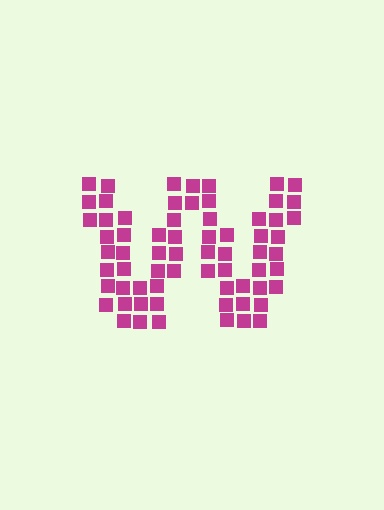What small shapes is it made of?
It is made of small squares.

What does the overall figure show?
The overall figure shows the letter W.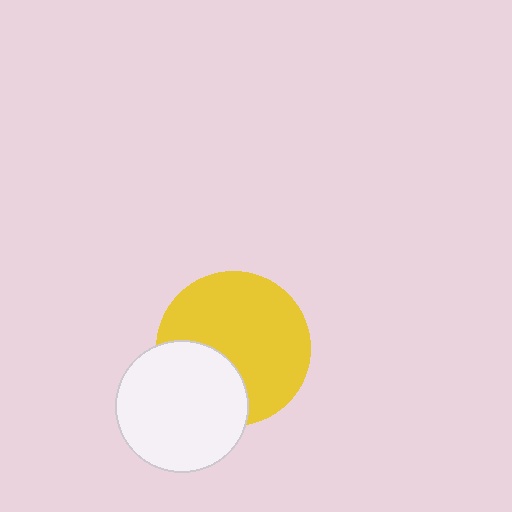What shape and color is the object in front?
The object in front is a white circle.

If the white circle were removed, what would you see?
You would see the complete yellow circle.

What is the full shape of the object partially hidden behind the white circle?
The partially hidden object is a yellow circle.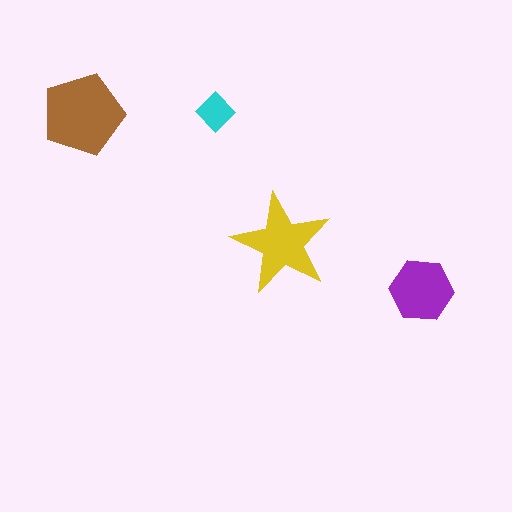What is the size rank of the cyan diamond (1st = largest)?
4th.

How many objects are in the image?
There are 4 objects in the image.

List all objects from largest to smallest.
The brown pentagon, the yellow star, the purple hexagon, the cyan diamond.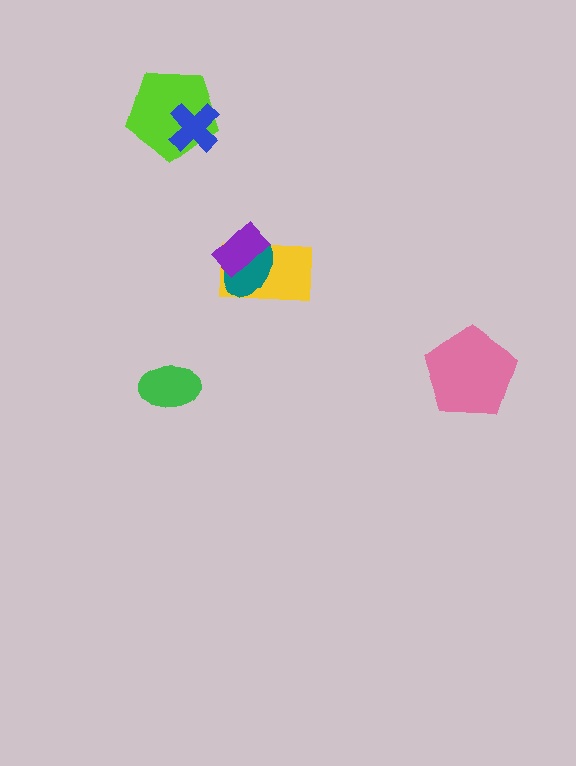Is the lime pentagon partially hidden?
Yes, it is partially covered by another shape.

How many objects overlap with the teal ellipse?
2 objects overlap with the teal ellipse.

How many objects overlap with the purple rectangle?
2 objects overlap with the purple rectangle.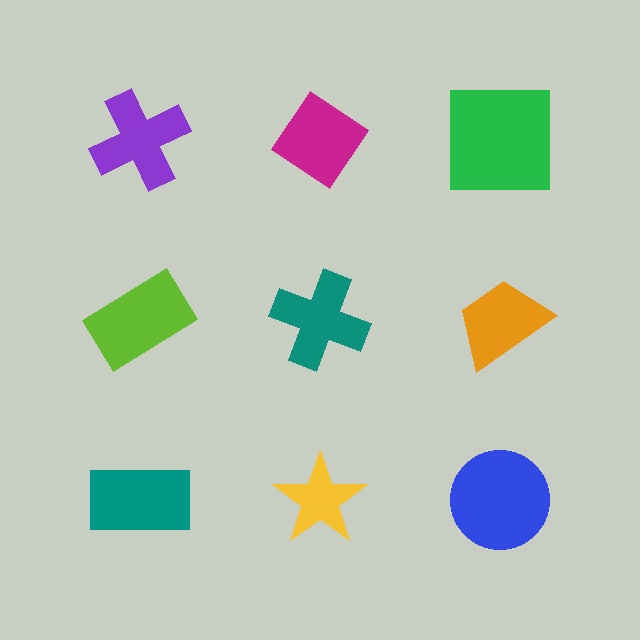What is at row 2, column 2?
A teal cross.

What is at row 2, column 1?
A lime rectangle.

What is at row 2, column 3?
An orange trapezoid.